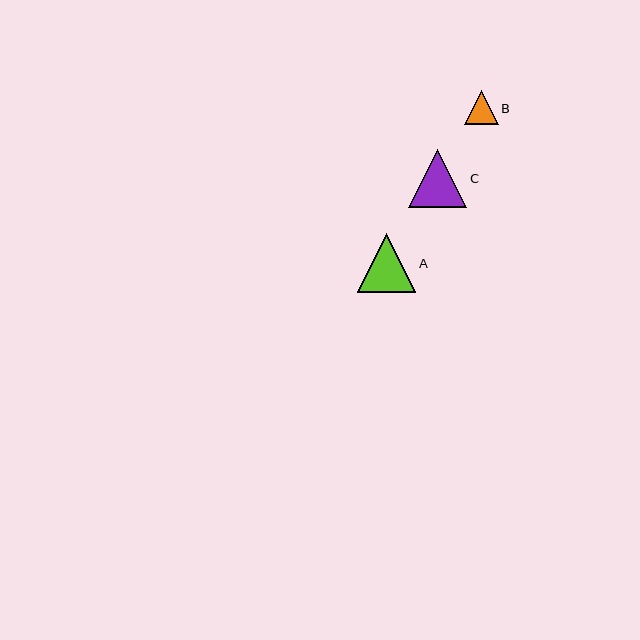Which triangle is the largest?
Triangle A is the largest with a size of approximately 59 pixels.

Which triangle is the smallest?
Triangle B is the smallest with a size of approximately 34 pixels.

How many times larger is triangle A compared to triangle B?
Triangle A is approximately 1.7 times the size of triangle B.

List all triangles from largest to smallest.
From largest to smallest: A, C, B.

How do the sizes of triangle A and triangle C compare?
Triangle A and triangle C are approximately the same size.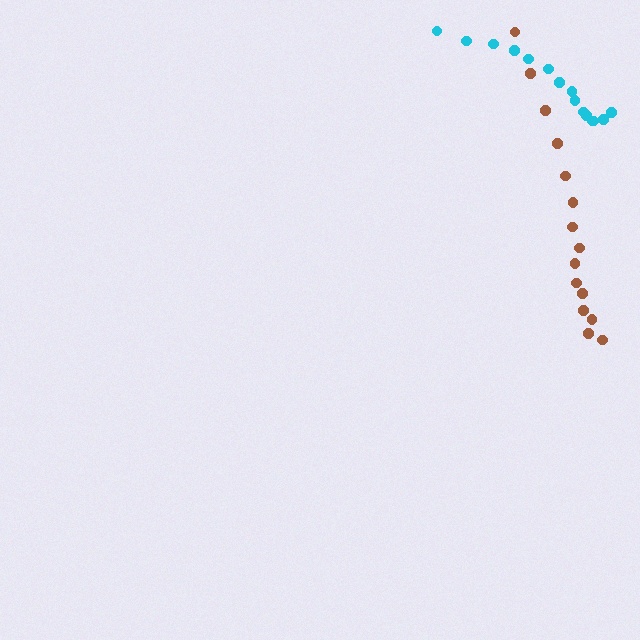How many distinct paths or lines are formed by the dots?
There are 2 distinct paths.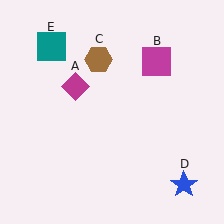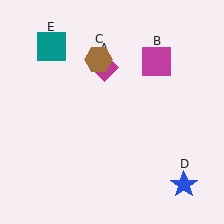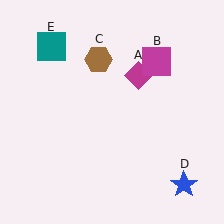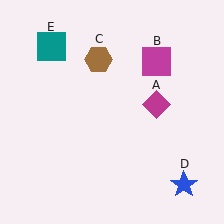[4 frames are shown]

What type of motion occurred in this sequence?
The magenta diamond (object A) rotated clockwise around the center of the scene.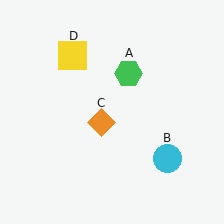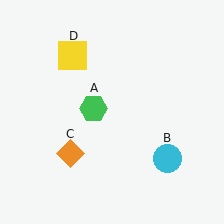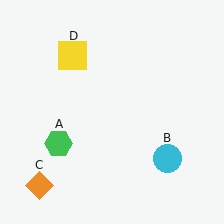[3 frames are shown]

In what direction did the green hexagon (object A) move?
The green hexagon (object A) moved down and to the left.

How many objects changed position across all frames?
2 objects changed position: green hexagon (object A), orange diamond (object C).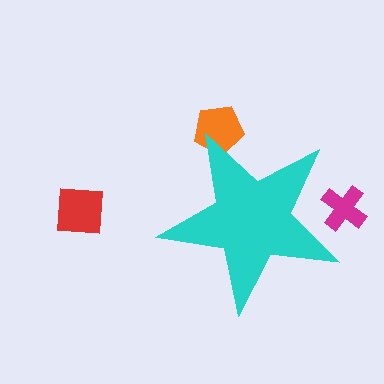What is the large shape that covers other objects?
A cyan star.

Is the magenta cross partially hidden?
Yes, the magenta cross is partially hidden behind the cyan star.